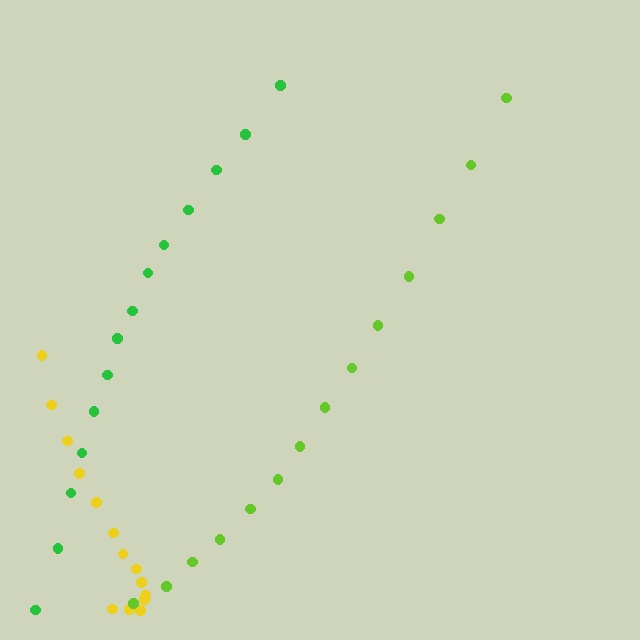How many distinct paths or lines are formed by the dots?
There are 3 distinct paths.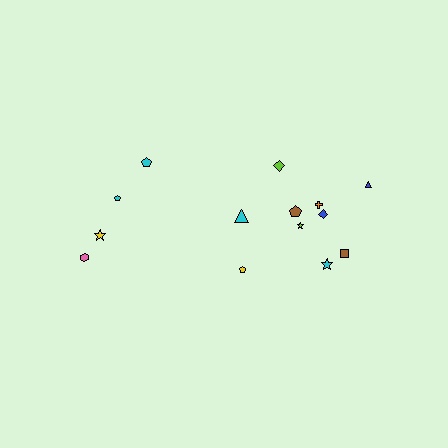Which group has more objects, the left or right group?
The right group.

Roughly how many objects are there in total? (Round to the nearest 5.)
Roughly 15 objects in total.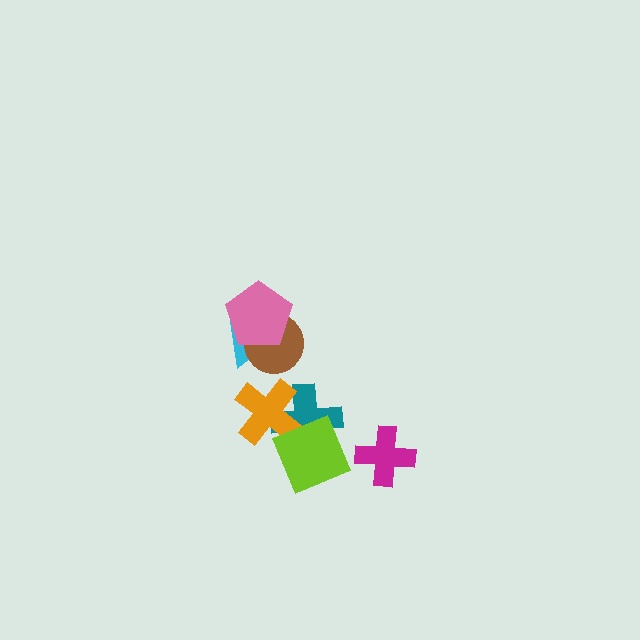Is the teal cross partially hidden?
Yes, it is partially covered by another shape.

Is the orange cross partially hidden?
Yes, it is partially covered by another shape.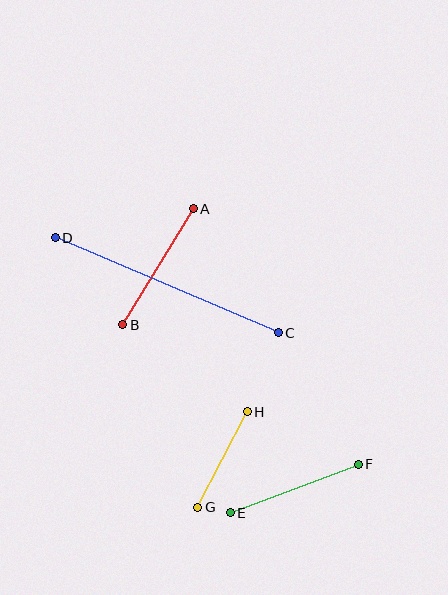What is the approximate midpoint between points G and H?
The midpoint is at approximately (223, 459) pixels.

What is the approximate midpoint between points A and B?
The midpoint is at approximately (158, 267) pixels.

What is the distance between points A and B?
The distance is approximately 136 pixels.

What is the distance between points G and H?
The distance is approximately 107 pixels.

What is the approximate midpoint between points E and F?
The midpoint is at approximately (294, 488) pixels.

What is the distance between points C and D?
The distance is approximately 242 pixels.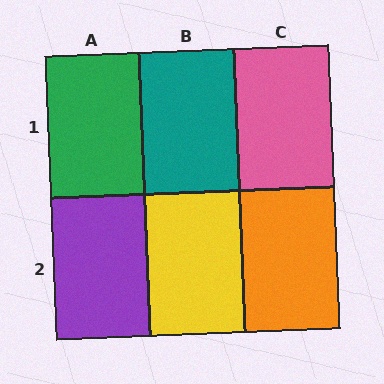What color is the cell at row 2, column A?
Purple.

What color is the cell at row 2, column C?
Orange.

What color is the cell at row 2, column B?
Yellow.